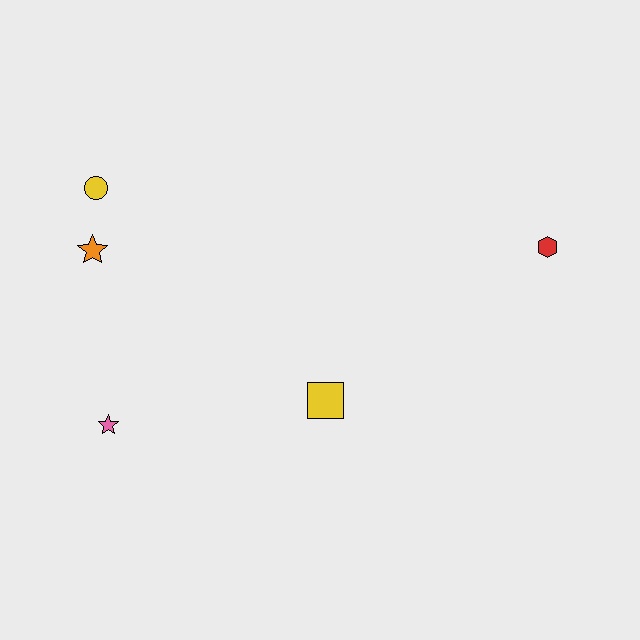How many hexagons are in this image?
There is 1 hexagon.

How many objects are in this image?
There are 5 objects.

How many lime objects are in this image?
There are no lime objects.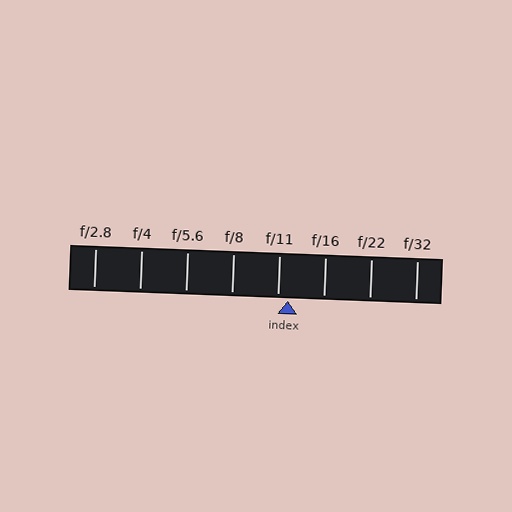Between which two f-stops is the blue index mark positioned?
The index mark is between f/11 and f/16.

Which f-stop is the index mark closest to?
The index mark is closest to f/11.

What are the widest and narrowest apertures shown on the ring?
The widest aperture shown is f/2.8 and the narrowest is f/32.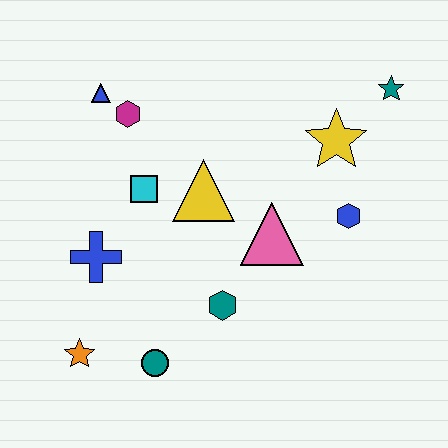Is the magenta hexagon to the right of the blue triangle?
Yes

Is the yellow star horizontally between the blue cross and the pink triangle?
No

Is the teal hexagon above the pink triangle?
No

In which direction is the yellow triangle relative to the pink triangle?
The yellow triangle is to the left of the pink triangle.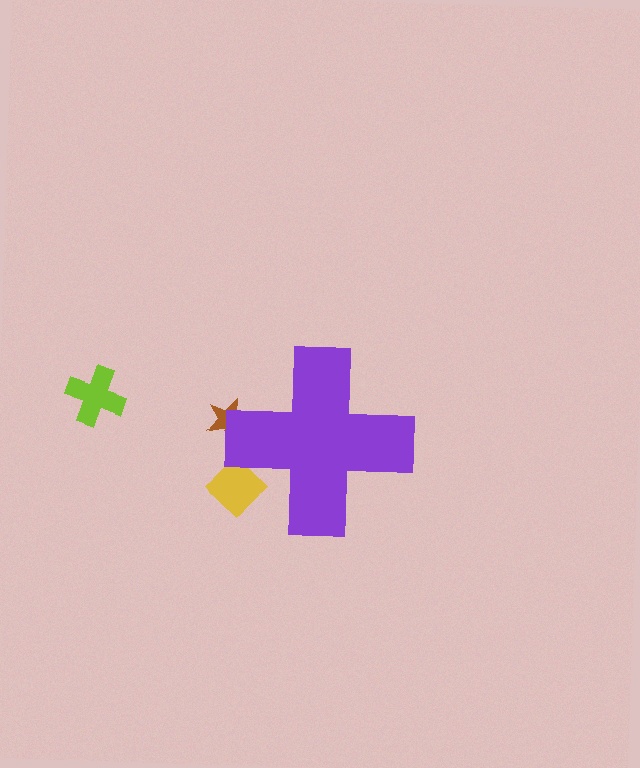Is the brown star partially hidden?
Yes, the brown star is partially hidden behind the purple cross.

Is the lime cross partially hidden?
No, the lime cross is fully visible.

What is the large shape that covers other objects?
A purple cross.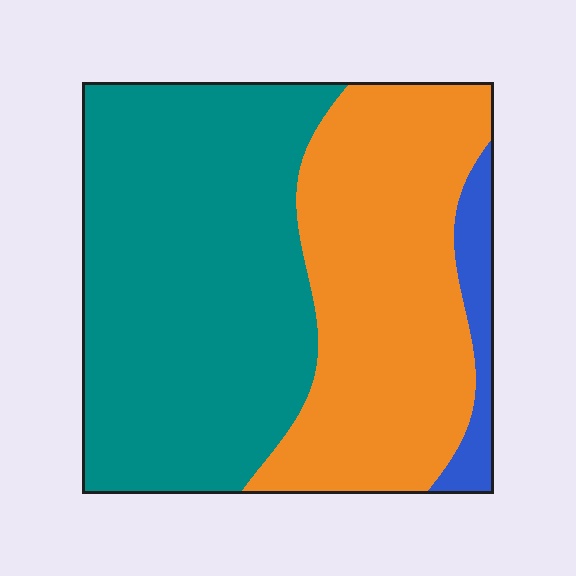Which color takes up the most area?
Teal, at roughly 55%.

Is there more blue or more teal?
Teal.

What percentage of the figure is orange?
Orange takes up about two fifths (2/5) of the figure.